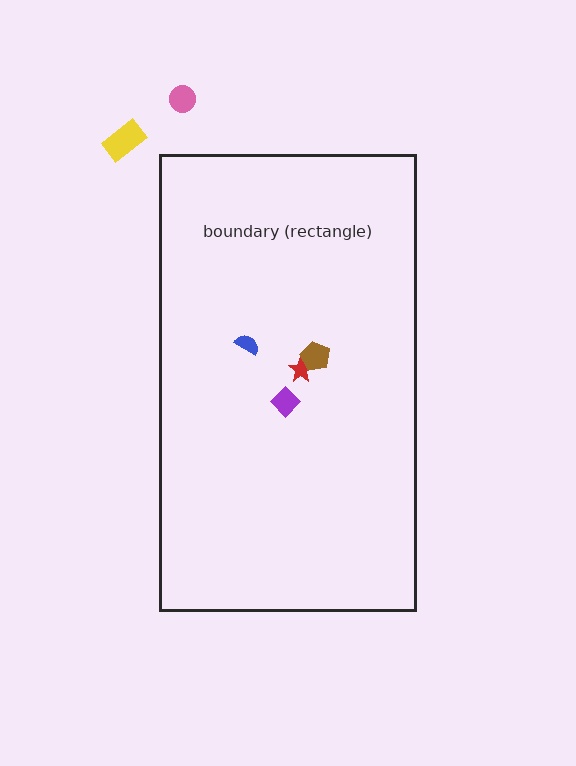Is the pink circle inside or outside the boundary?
Outside.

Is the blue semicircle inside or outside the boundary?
Inside.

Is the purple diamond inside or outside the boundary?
Inside.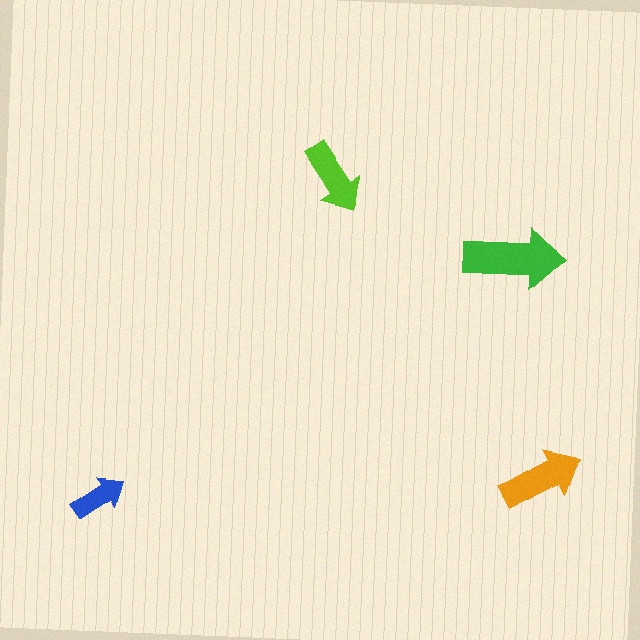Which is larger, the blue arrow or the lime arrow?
The lime one.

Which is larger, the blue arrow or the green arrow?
The green one.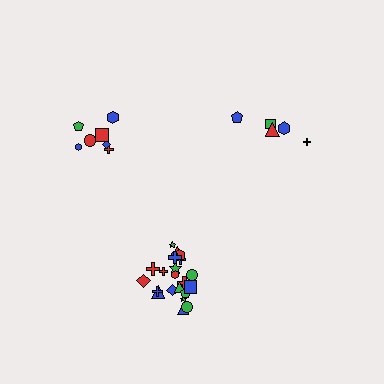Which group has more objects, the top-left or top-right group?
The top-left group.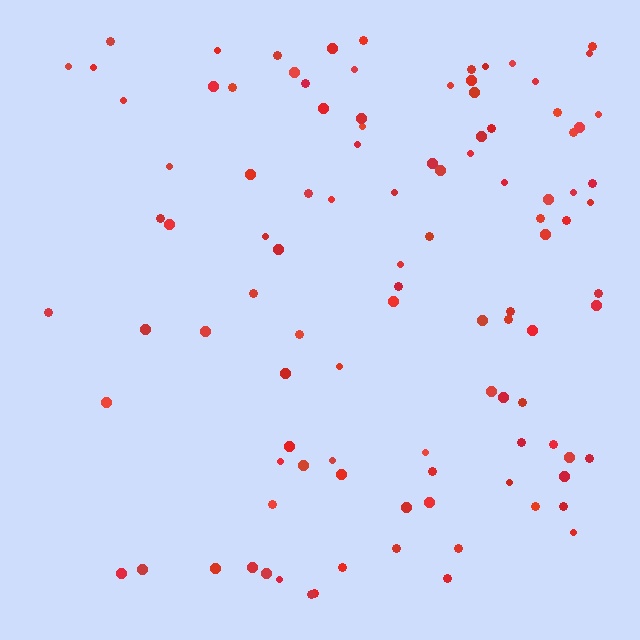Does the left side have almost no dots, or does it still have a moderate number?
Still a moderate number, just noticeably fewer than the right.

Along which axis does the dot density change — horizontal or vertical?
Horizontal.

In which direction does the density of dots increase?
From left to right, with the right side densest.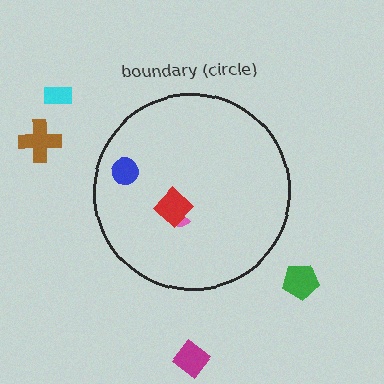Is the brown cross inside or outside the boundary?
Outside.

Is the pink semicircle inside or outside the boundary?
Inside.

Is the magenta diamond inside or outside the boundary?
Outside.